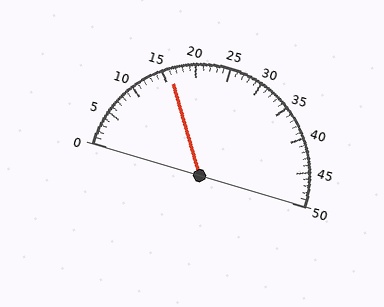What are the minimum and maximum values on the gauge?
The gauge ranges from 0 to 50.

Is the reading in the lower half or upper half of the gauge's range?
The reading is in the lower half of the range (0 to 50).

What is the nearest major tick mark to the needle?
The nearest major tick mark is 15.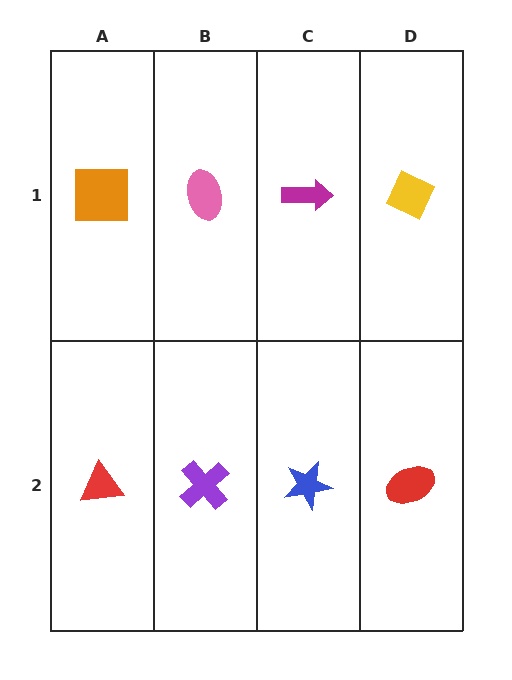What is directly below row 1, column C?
A blue star.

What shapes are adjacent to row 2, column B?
A pink ellipse (row 1, column B), a red triangle (row 2, column A), a blue star (row 2, column C).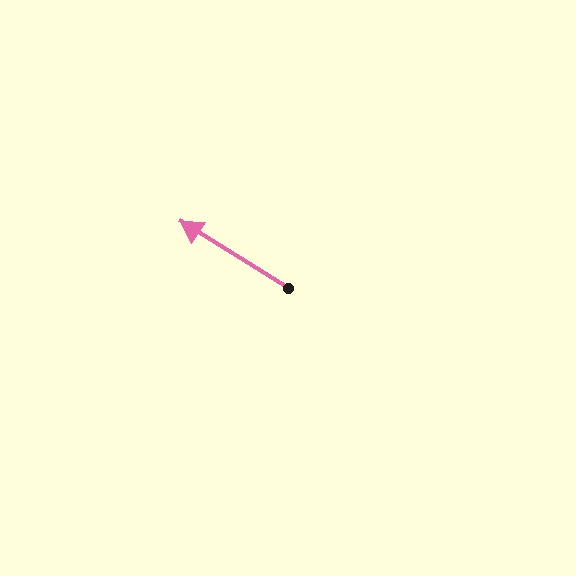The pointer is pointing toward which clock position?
Roughly 10 o'clock.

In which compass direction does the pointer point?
Northwest.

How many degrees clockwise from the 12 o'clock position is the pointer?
Approximately 302 degrees.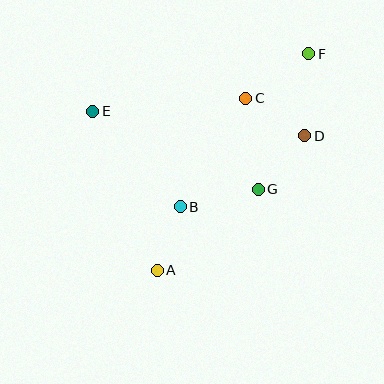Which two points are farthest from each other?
Points A and F are farthest from each other.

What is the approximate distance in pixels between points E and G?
The distance between E and G is approximately 183 pixels.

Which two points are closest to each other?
Points A and B are closest to each other.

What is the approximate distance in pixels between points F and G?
The distance between F and G is approximately 144 pixels.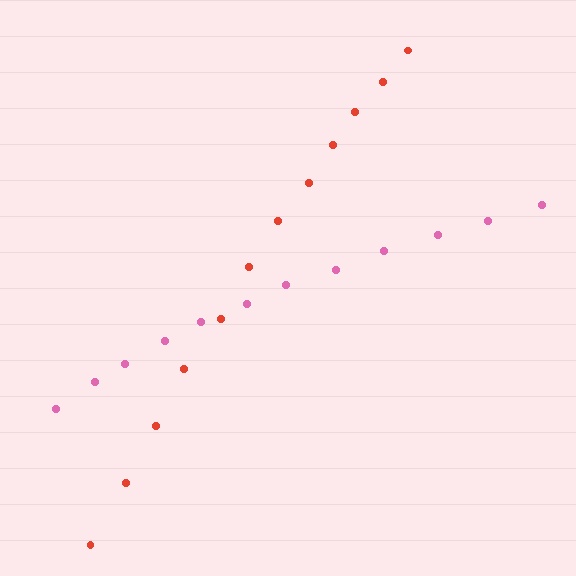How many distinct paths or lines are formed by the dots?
There are 2 distinct paths.